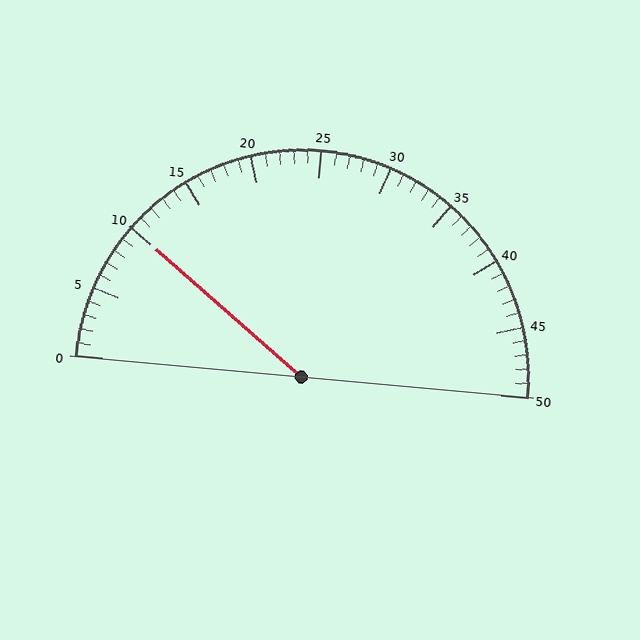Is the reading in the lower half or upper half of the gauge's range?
The reading is in the lower half of the range (0 to 50).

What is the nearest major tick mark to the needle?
The nearest major tick mark is 10.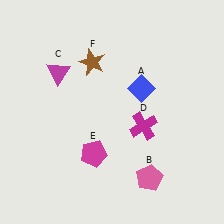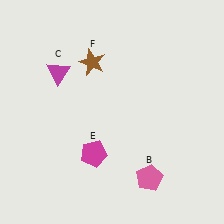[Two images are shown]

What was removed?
The blue diamond (A), the magenta cross (D) were removed in Image 2.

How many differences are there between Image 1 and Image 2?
There are 2 differences between the two images.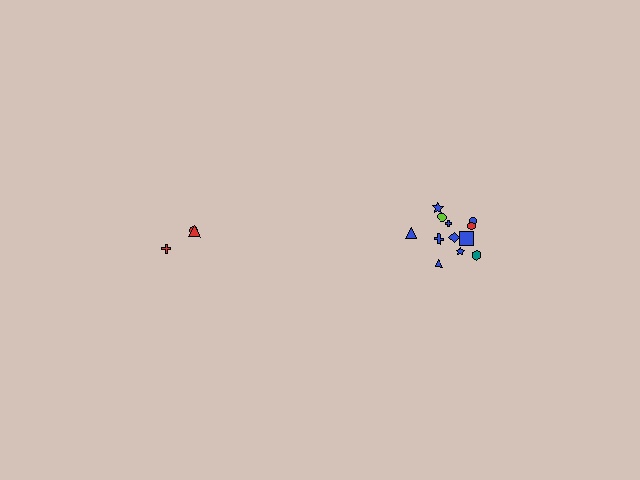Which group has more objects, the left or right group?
The right group.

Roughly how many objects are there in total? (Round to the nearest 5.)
Roughly 15 objects in total.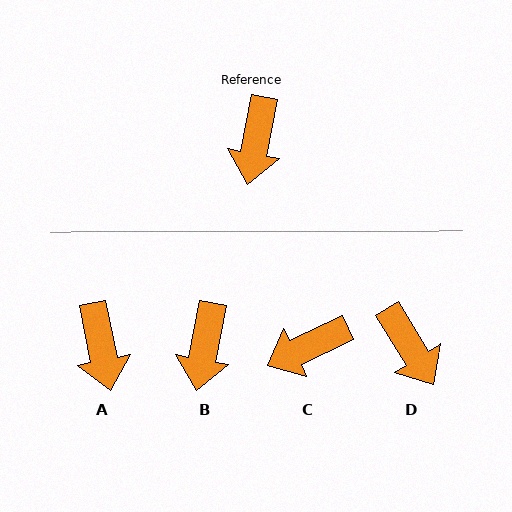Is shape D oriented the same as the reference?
No, it is off by about 42 degrees.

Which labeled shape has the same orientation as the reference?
B.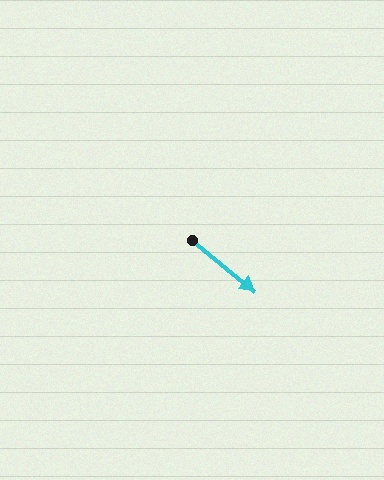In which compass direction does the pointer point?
Southeast.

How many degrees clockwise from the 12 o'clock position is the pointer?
Approximately 129 degrees.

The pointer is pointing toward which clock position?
Roughly 4 o'clock.